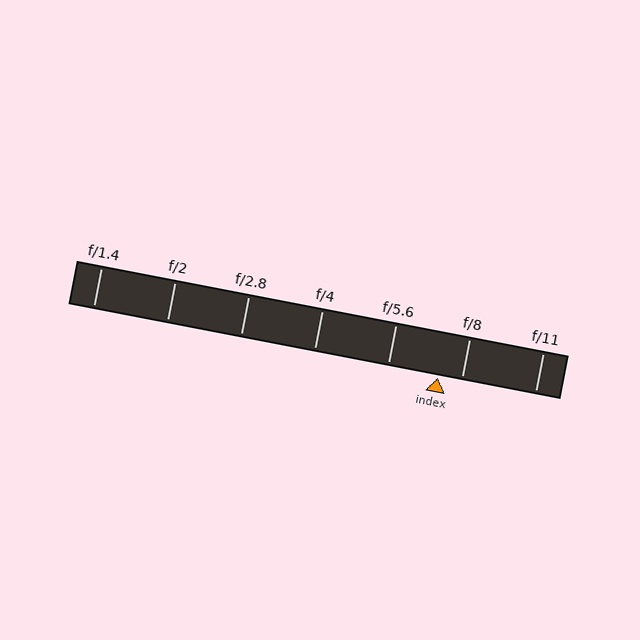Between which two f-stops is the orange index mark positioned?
The index mark is between f/5.6 and f/8.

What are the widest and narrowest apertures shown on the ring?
The widest aperture shown is f/1.4 and the narrowest is f/11.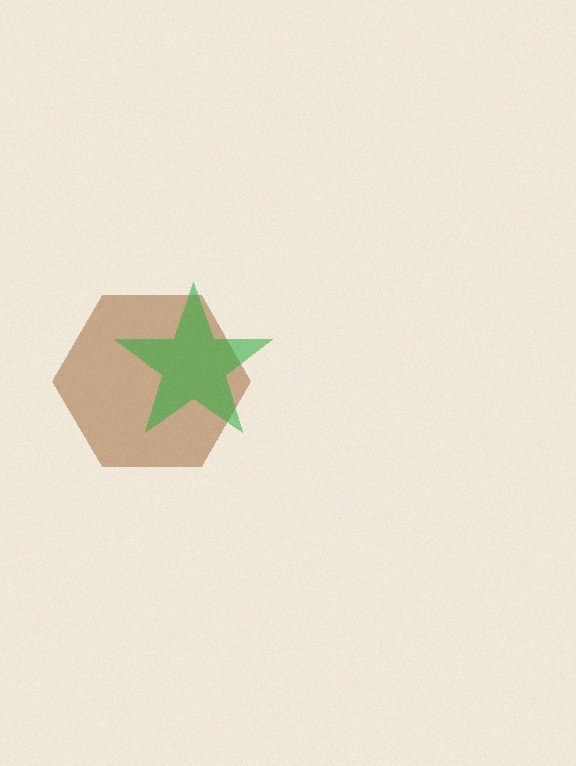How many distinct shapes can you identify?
There are 2 distinct shapes: a brown hexagon, a green star.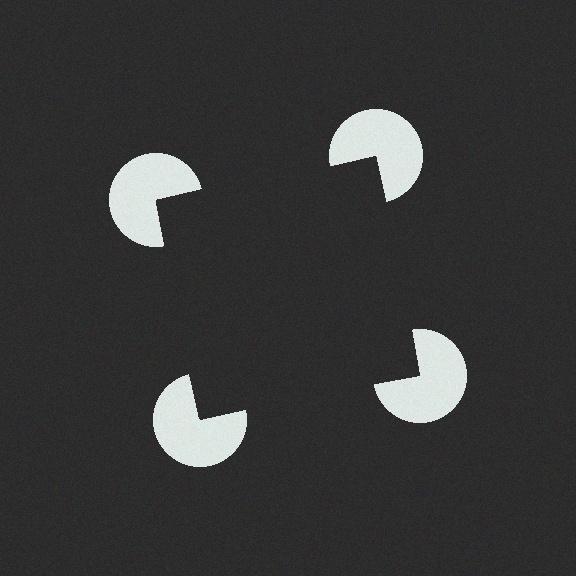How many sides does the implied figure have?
4 sides.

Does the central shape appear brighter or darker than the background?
It typically appears slightly darker than the background, even though no actual brightness change is drawn.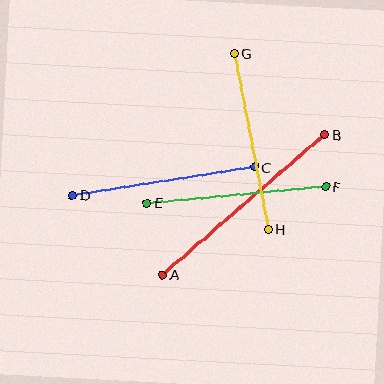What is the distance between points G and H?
The distance is approximately 179 pixels.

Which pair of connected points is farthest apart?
Points A and B are farthest apart.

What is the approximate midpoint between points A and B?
The midpoint is at approximately (244, 205) pixels.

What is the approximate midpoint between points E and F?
The midpoint is at approximately (236, 195) pixels.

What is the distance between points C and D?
The distance is approximately 184 pixels.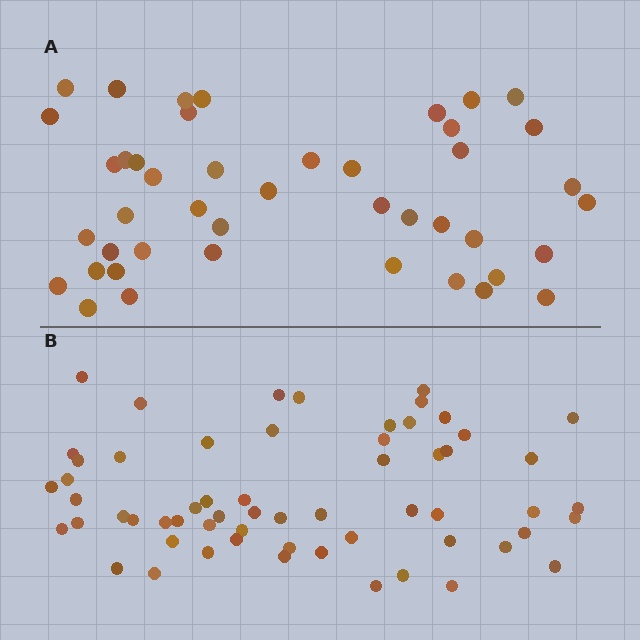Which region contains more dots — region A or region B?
Region B (the bottom region) has more dots.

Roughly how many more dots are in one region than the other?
Region B has approximately 15 more dots than region A.